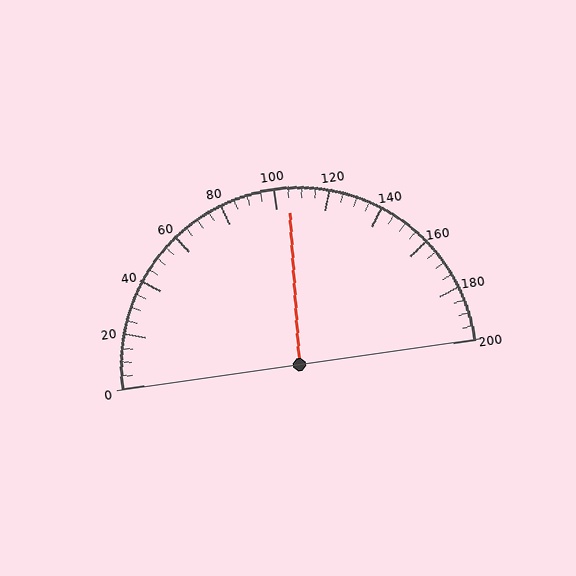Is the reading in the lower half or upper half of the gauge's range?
The reading is in the upper half of the range (0 to 200).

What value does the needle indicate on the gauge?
The needle indicates approximately 105.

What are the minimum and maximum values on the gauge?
The gauge ranges from 0 to 200.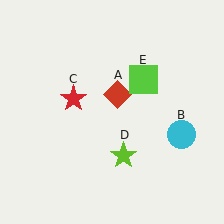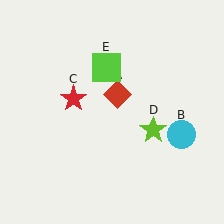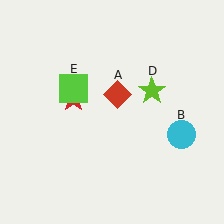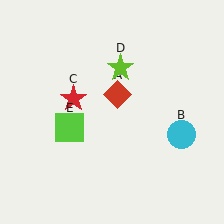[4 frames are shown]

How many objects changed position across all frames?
2 objects changed position: lime star (object D), lime square (object E).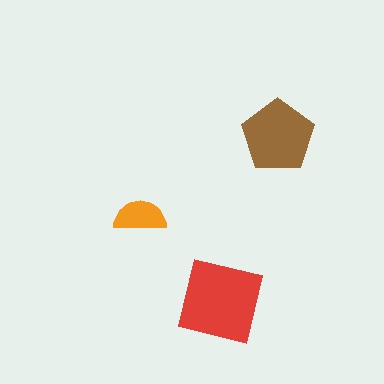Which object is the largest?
The red square.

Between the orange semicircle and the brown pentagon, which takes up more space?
The brown pentagon.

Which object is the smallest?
The orange semicircle.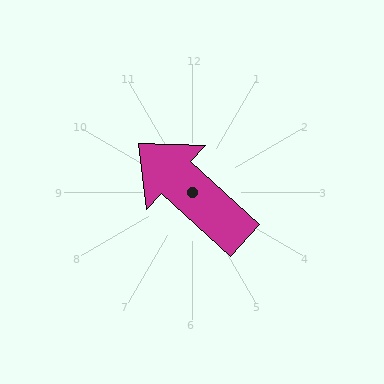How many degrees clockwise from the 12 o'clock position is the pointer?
Approximately 313 degrees.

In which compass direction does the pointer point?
Northwest.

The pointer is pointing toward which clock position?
Roughly 10 o'clock.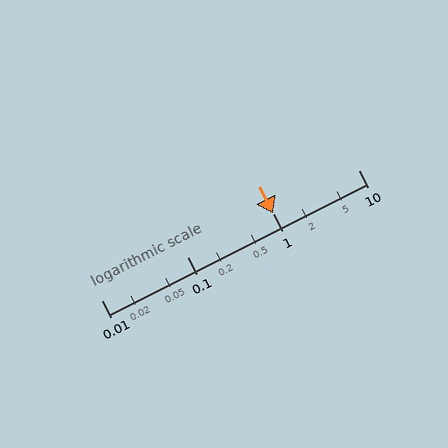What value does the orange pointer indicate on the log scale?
The pointer indicates approximately 1.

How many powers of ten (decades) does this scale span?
The scale spans 3 decades, from 0.01 to 10.